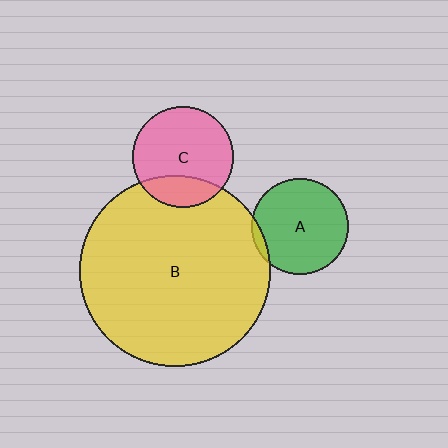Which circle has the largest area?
Circle B (yellow).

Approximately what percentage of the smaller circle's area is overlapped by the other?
Approximately 25%.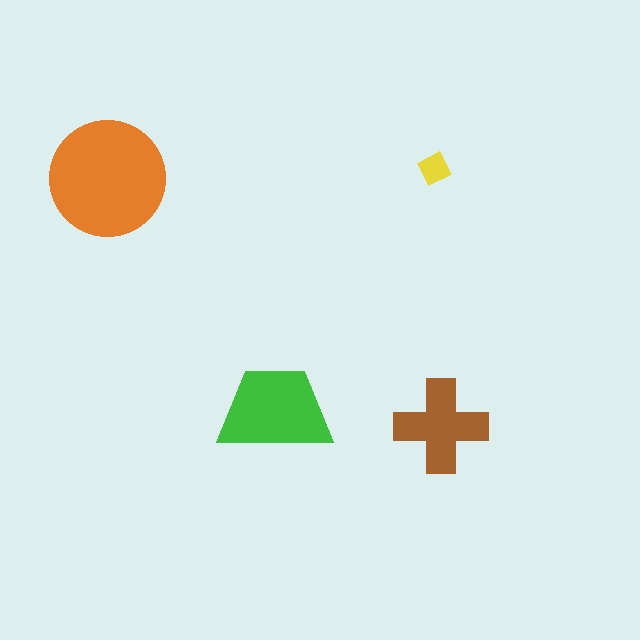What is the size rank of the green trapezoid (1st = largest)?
2nd.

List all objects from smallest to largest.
The yellow diamond, the brown cross, the green trapezoid, the orange circle.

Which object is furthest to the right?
The brown cross is rightmost.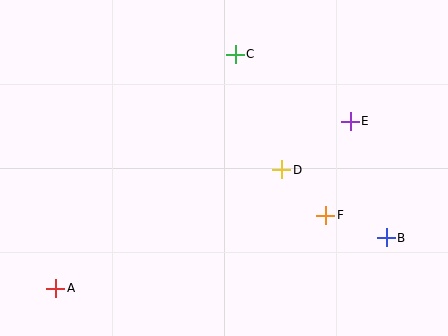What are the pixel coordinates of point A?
Point A is at (56, 288).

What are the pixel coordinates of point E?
Point E is at (350, 121).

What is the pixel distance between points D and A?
The distance between D and A is 256 pixels.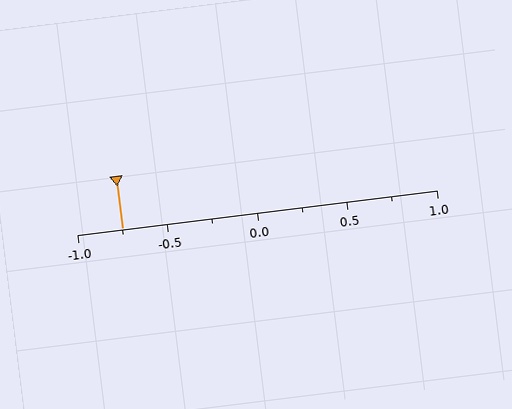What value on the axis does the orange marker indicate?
The marker indicates approximately -0.75.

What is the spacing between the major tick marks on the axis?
The major ticks are spaced 0.5 apart.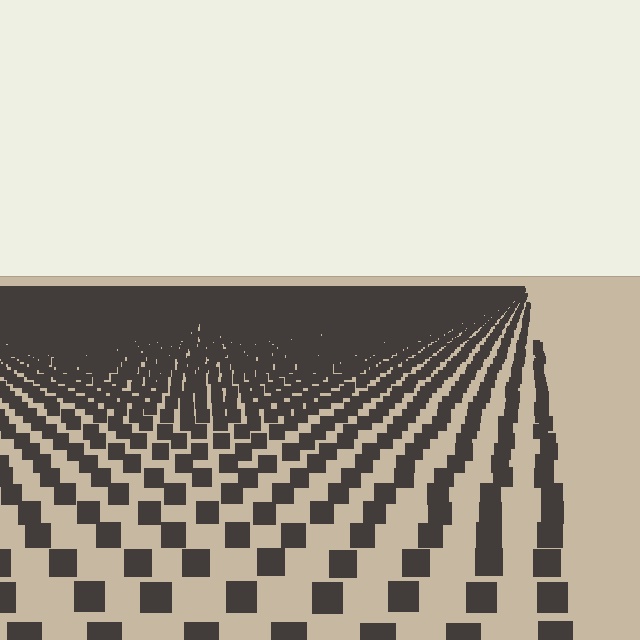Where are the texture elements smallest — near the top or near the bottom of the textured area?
Near the top.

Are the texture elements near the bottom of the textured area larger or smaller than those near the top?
Larger. Near the bottom, elements are closer to the viewer and appear at a bigger on-screen size.